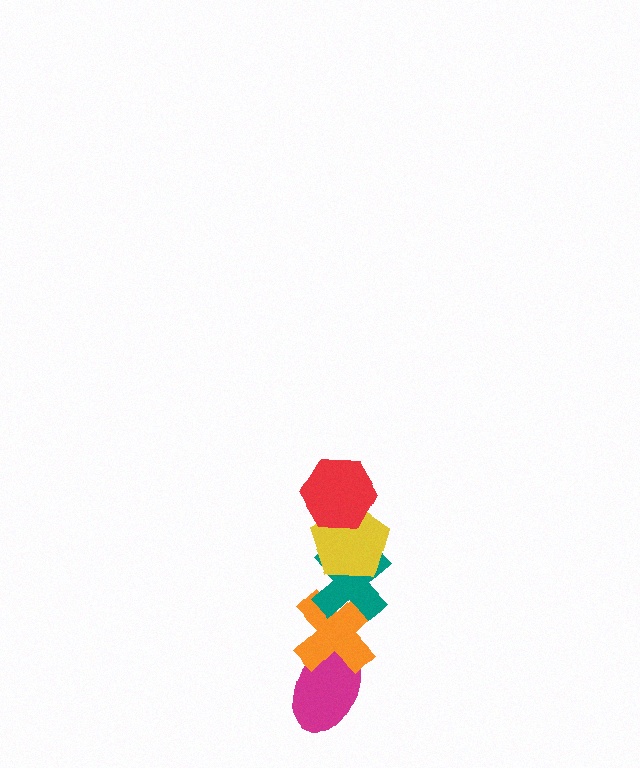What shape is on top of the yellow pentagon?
The red hexagon is on top of the yellow pentagon.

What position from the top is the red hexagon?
The red hexagon is 1st from the top.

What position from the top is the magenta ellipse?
The magenta ellipse is 5th from the top.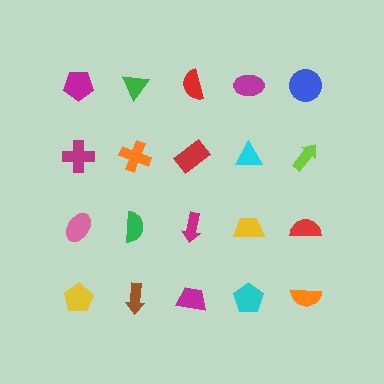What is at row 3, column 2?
A green semicircle.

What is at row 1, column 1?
A magenta pentagon.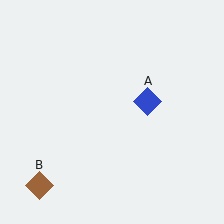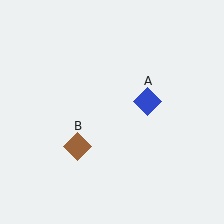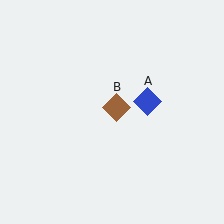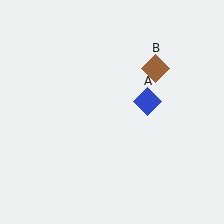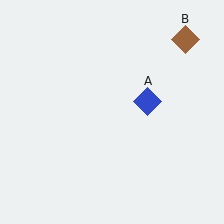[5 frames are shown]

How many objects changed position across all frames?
1 object changed position: brown diamond (object B).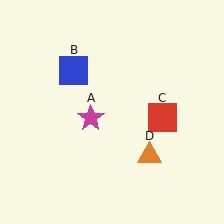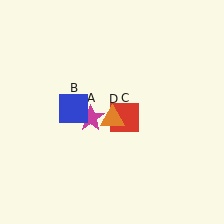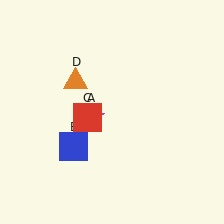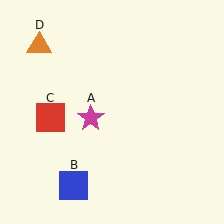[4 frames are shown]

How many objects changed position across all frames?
3 objects changed position: blue square (object B), red square (object C), orange triangle (object D).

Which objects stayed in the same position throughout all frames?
Magenta star (object A) remained stationary.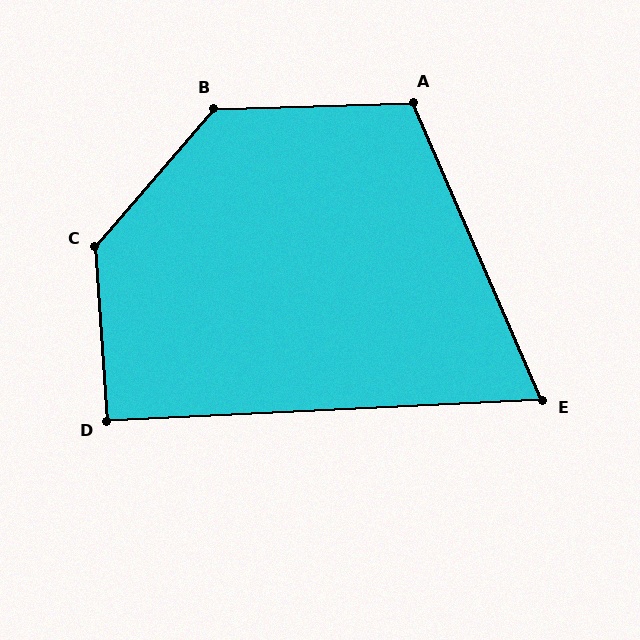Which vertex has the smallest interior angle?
E, at approximately 69 degrees.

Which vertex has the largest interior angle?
C, at approximately 136 degrees.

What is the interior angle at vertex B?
Approximately 132 degrees (obtuse).